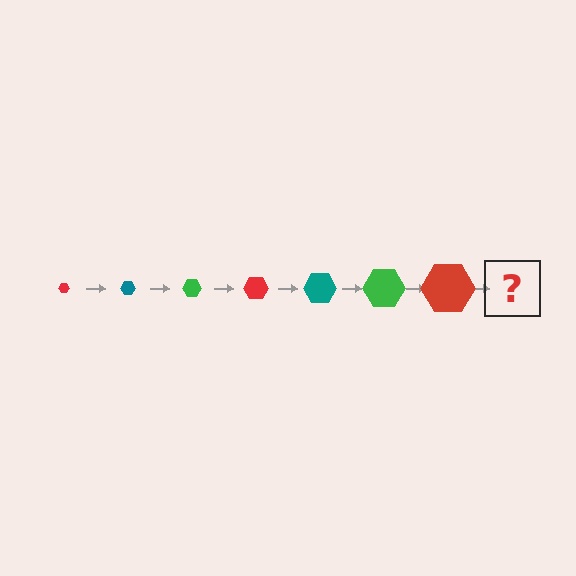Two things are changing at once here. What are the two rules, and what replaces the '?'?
The two rules are that the hexagon grows larger each step and the color cycles through red, teal, and green. The '?' should be a teal hexagon, larger than the previous one.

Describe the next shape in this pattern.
It should be a teal hexagon, larger than the previous one.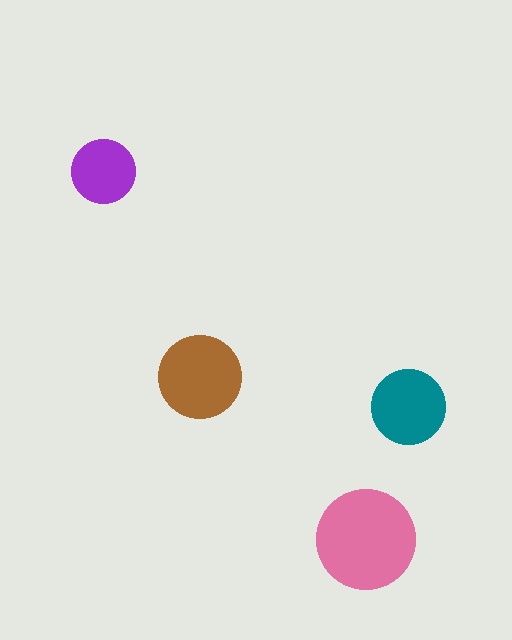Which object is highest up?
The purple circle is topmost.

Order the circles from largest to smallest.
the pink one, the brown one, the teal one, the purple one.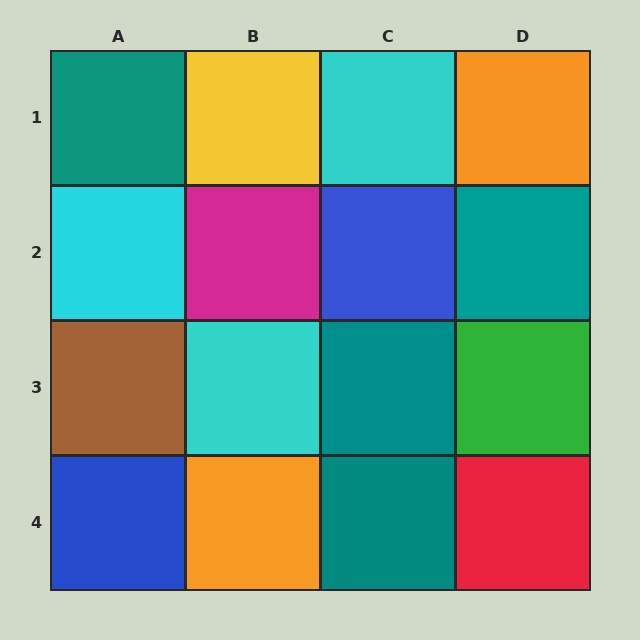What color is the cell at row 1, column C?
Cyan.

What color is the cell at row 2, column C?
Blue.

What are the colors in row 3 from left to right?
Brown, cyan, teal, green.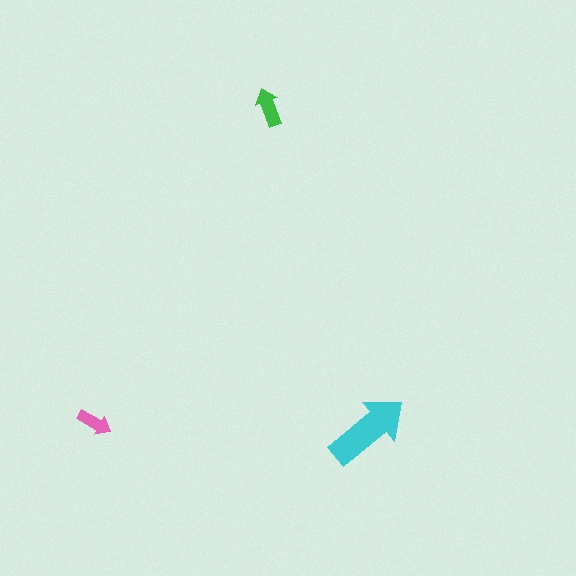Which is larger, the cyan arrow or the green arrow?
The cyan one.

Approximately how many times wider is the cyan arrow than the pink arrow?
About 2.5 times wider.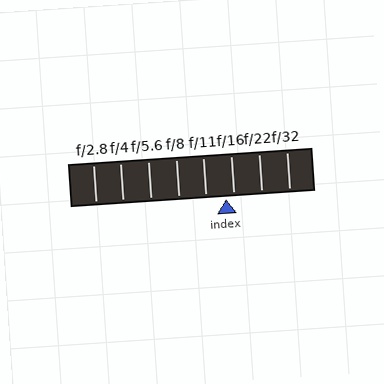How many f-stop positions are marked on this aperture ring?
There are 8 f-stop positions marked.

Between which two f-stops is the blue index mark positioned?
The index mark is between f/11 and f/16.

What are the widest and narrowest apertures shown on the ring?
The widest aperture shown is f/2.8 and the narrowest is f/32.